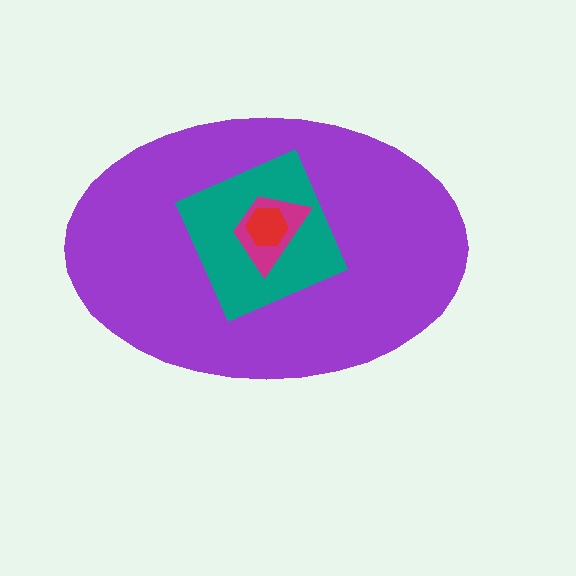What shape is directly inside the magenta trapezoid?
The red hexagon.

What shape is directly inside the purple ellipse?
The teal diamond.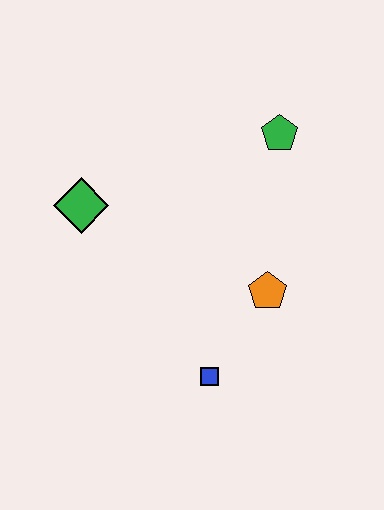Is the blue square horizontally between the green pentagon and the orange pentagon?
No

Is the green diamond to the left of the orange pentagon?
Yes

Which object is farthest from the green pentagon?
The blue square is farthest from the green pentagon.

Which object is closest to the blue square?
The orange pentagon is closest to the blue square.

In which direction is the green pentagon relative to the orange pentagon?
The green pentagon is above the orange pentagon.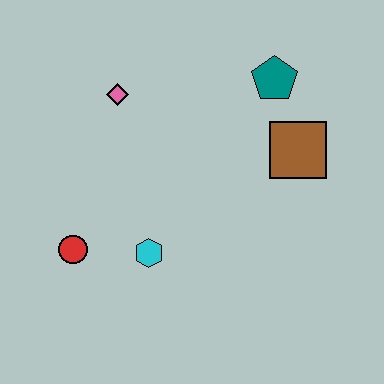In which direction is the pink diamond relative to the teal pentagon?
The pink diamond is to the left of the teal pentagon.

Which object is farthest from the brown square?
The red circle is farthest from the brown square.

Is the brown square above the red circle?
Yes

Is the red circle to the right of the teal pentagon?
No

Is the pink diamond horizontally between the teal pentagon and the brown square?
No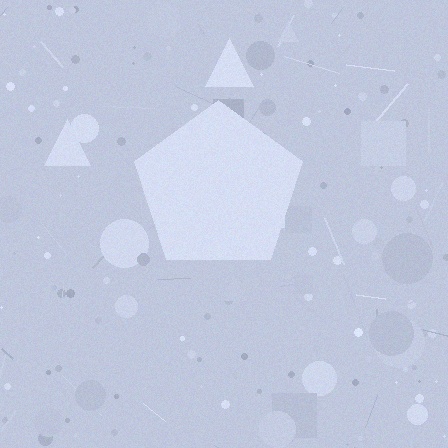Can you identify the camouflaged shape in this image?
The camouflaged shape is a pentagon.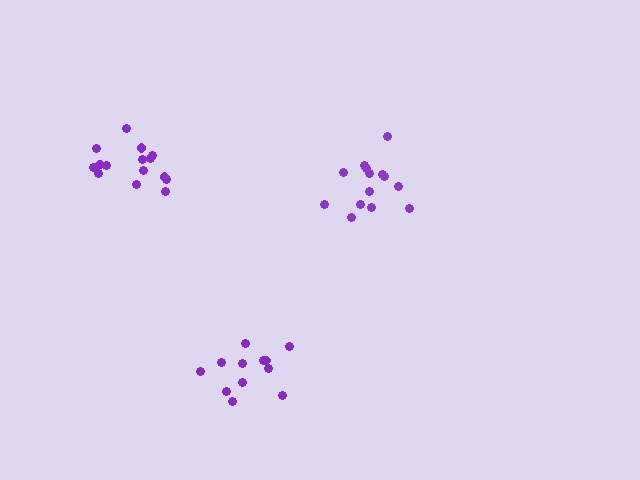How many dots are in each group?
Group 1: 15 dots, Group 2: 14 dots, Group 3: 12 dots (41 total).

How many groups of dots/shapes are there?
There are 3 groups.